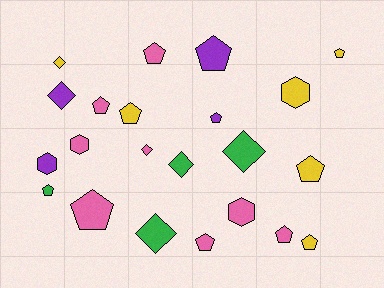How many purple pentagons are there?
There are 2 purple pentagons.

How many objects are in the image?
There are 22 objects.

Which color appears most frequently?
Pink, with 8 objects.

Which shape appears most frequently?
Pentagon, with 12 objects.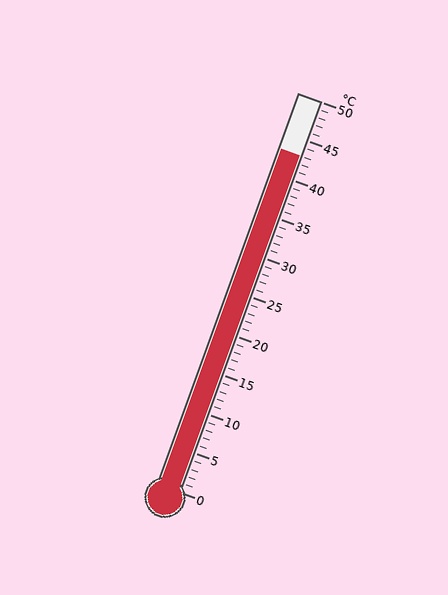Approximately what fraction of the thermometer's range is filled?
The thermometer is filled to approximately 85% of its range.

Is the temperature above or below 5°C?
The temperature is above 5°C.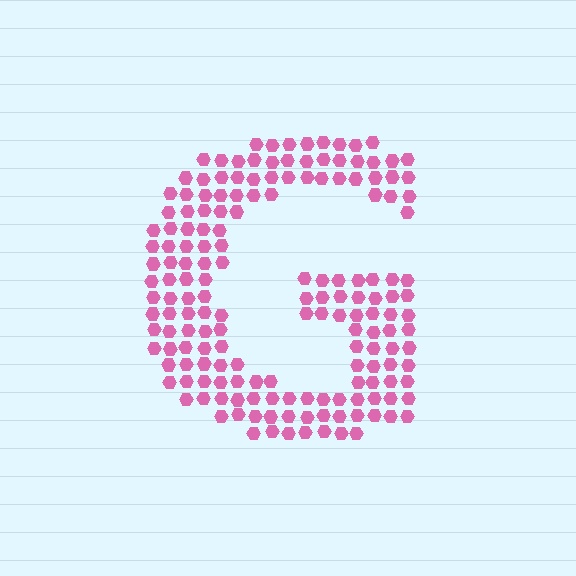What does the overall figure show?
The overall figure shows the letter G.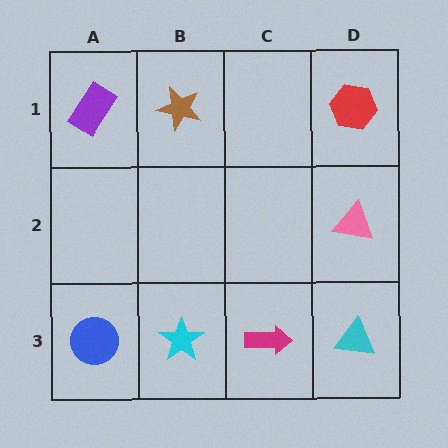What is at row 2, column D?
A pink triangle.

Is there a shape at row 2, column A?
No, that cell is empty.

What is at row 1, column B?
A brown star.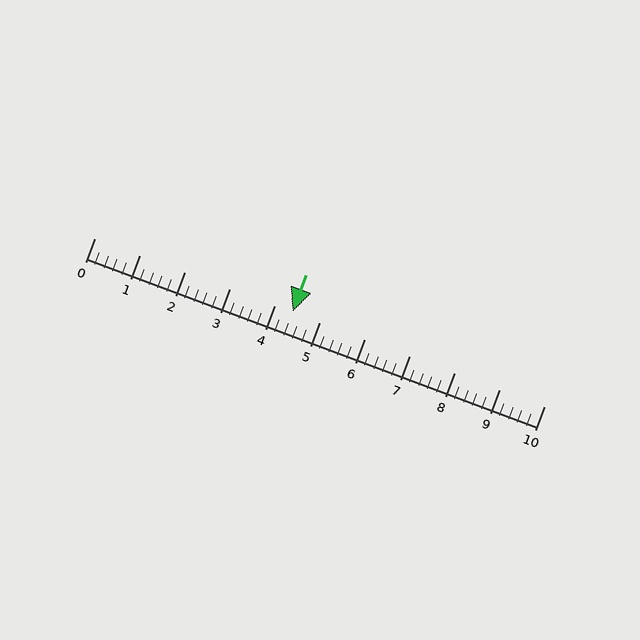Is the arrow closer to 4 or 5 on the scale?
The arrow is closer to 4.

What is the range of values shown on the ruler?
The ruler shows values from 0 to 10.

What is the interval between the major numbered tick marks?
The major tick marks are spaced 1 units apart.